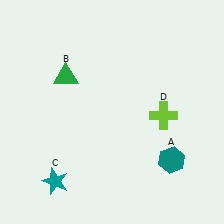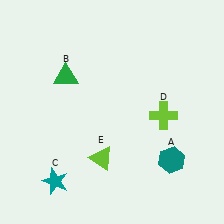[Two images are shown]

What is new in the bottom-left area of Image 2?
A lime triangle (E) was added in the bottom-left area of Image 2.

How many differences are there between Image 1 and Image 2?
There is 1 difference between the two images.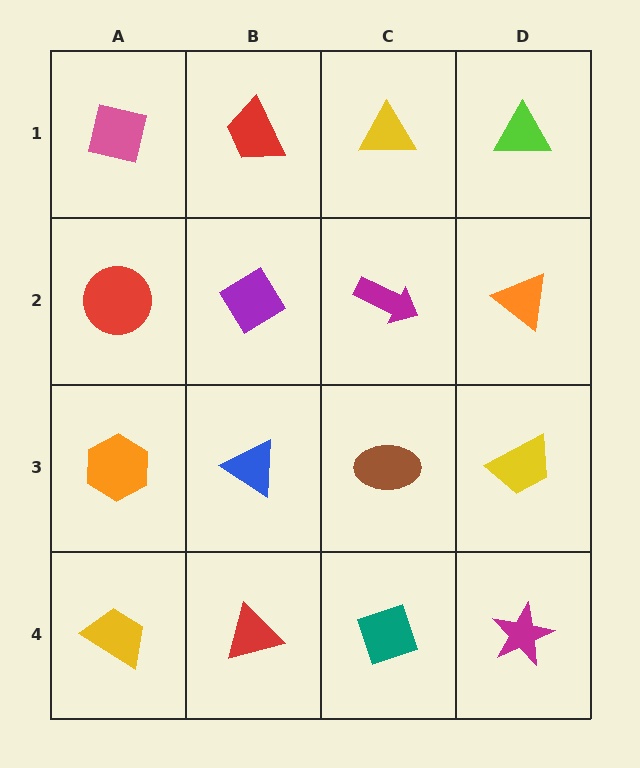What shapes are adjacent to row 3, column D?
An orange triangle (row 2, column D), a magenta star (row 4, column D), a brown ellipse (row 3, column C).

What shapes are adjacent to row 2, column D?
A lime triangle (row 1, column D), a yellow trapezoid (row 3, column D), a magenta arrow (row 2, column C).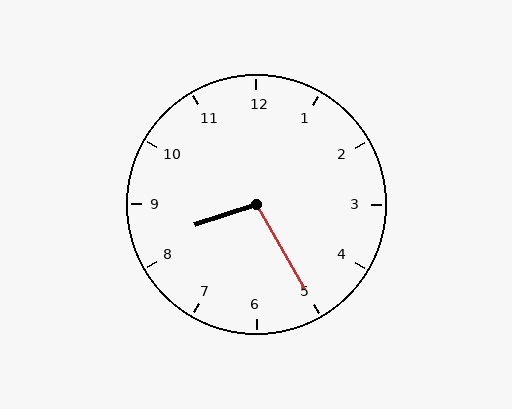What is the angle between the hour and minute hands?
Approximately 102 degrees.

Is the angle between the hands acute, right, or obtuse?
It is obtuse.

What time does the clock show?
8:25.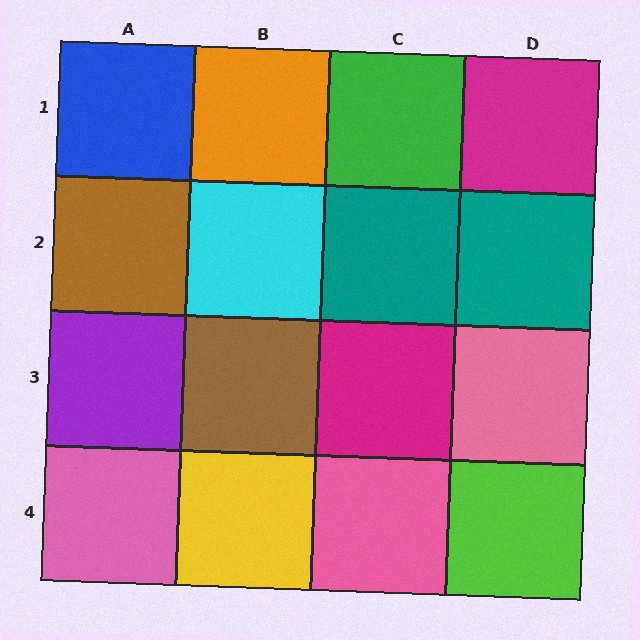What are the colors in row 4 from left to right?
Pink, yellow, pink, lime.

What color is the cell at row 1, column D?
Magenta.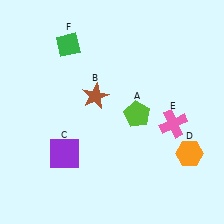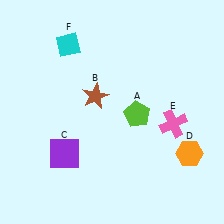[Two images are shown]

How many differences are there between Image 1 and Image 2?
There is 1 difference between the two images.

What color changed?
The diamond (F) changed from green in Image 1 to cyan in Image 2.